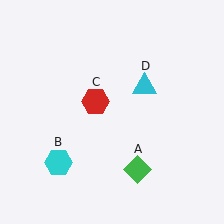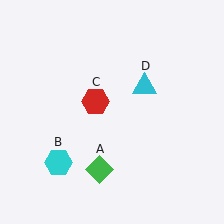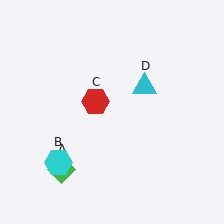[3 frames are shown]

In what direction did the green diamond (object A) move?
The green diamond (object A) moved left.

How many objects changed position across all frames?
1 object changed position: green diamond (object A).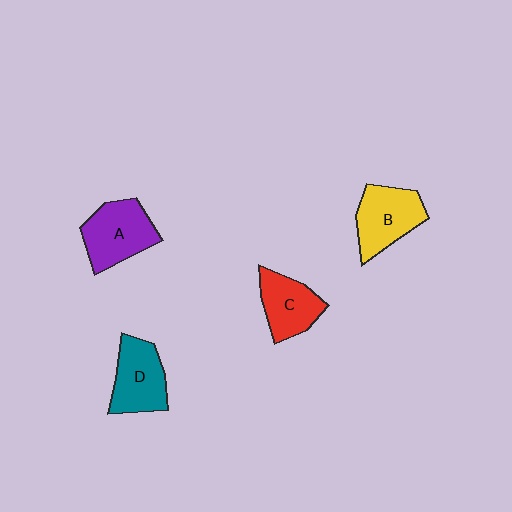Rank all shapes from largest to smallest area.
From largest to smallest: A (purple), B (yellow), D (teal), C (red).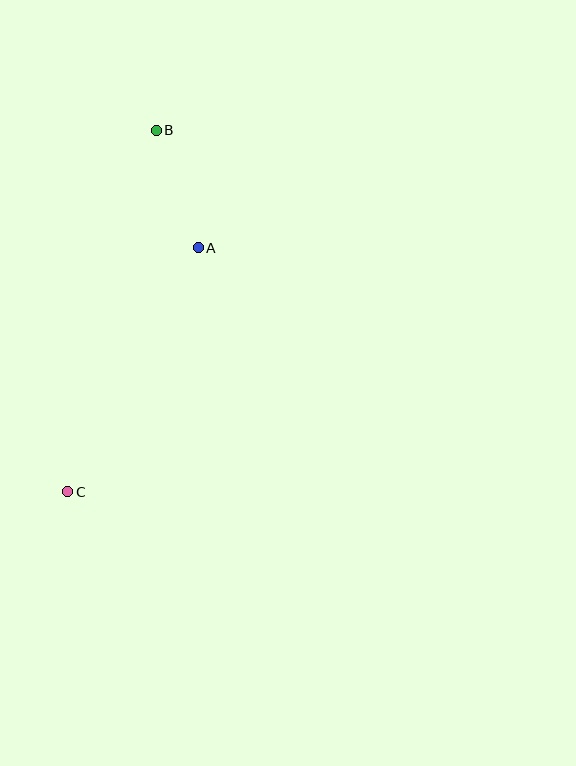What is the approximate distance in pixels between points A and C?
The distance between A and C is approximately 277 pixels.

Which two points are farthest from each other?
Points B and C are farthest from each other.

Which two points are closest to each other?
Points A and B are closest to each other.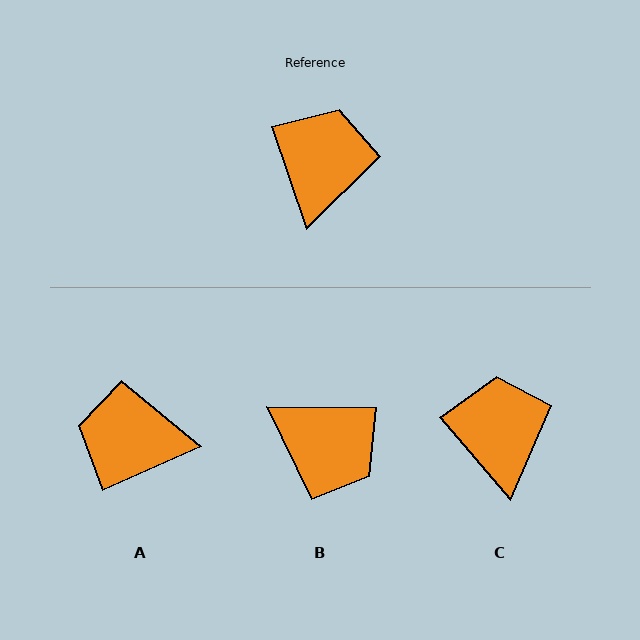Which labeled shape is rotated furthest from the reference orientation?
B, about 109 degrees away.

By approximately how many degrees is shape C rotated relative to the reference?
Approximately 22 degrees counter-clockwise.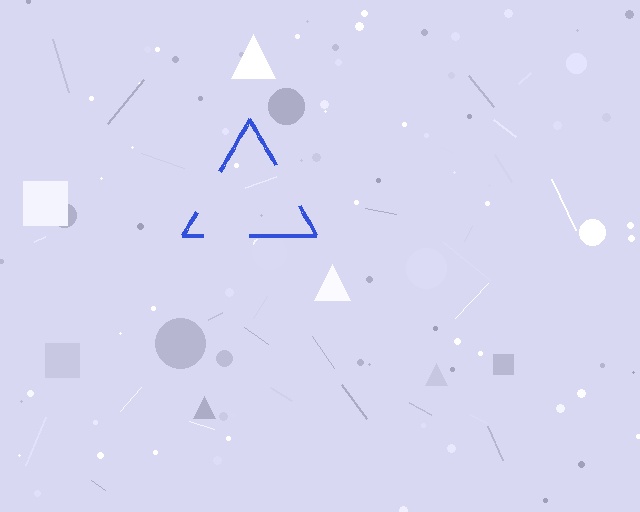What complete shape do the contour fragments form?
The contour fragments form a triangle.